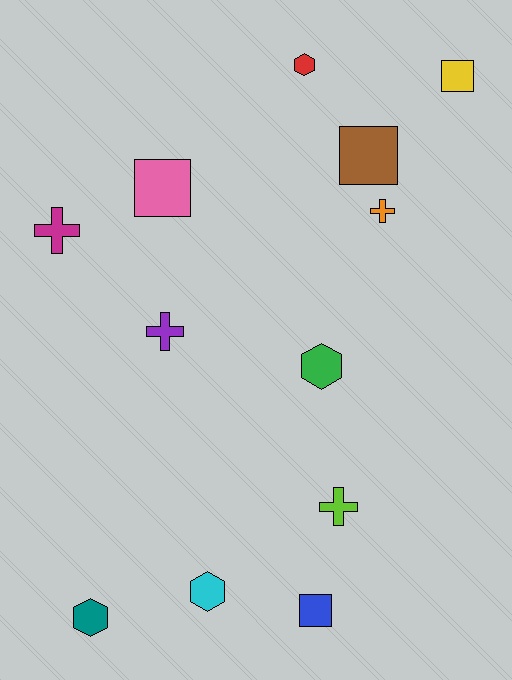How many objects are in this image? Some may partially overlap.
There are 12 objects.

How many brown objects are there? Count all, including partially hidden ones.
There is 1 brown object.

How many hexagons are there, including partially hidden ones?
There are 4 hexagons.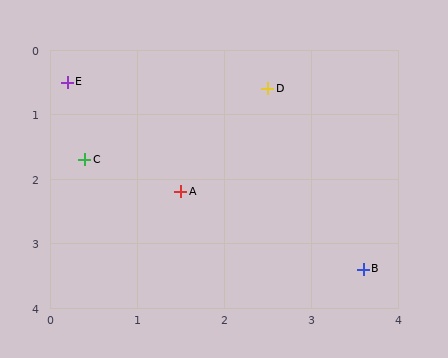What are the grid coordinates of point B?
Point B is at approximately (3.6, 3.4).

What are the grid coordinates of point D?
Point D is at approximately (2.5, 0.6).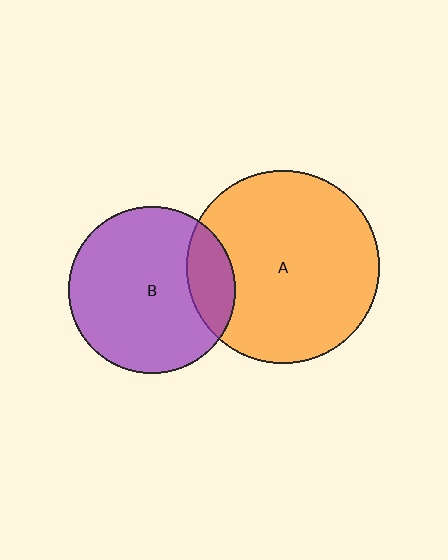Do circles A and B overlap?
Yes.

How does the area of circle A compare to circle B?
Approximately 1.3 times.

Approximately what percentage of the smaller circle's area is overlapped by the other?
Approximately 20%.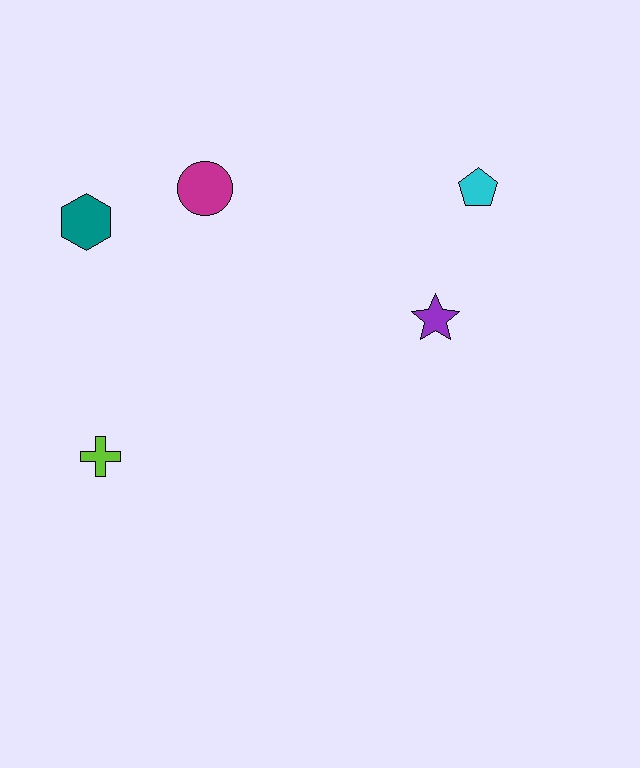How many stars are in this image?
There is 1 star.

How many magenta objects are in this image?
There is 1 magenta object.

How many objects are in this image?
There are 5 objects.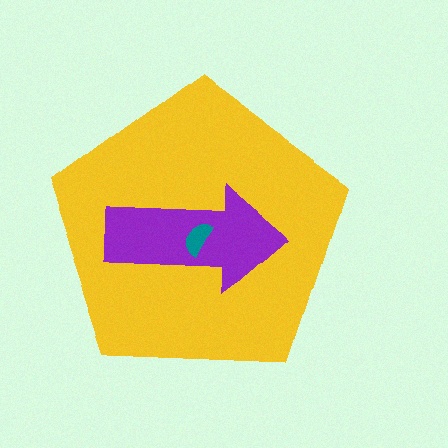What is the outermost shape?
The yellow pentagon.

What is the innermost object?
The teal semicircle.